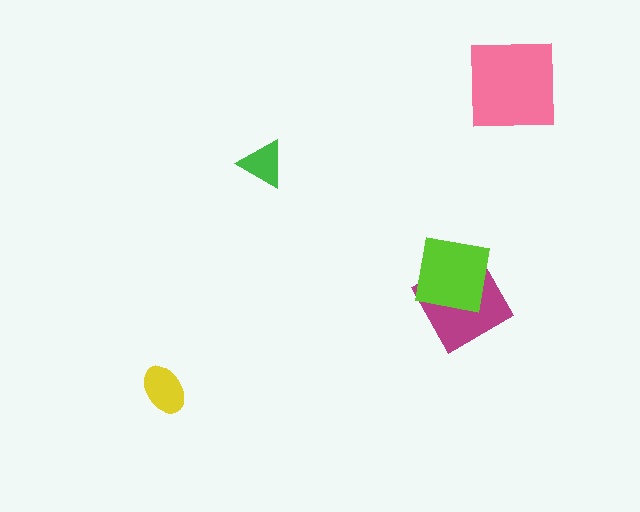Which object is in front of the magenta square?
The lime square is in front of the magenta square.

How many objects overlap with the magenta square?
1 object overlaps with the magenta square.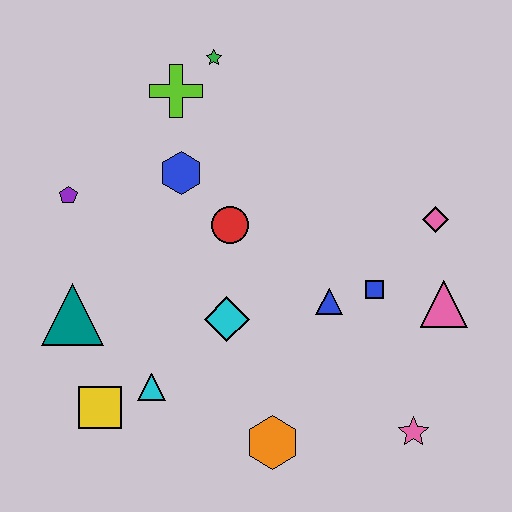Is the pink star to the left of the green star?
No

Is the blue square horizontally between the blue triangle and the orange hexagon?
No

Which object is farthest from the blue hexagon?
The pink star is farthest from the blue hexagon.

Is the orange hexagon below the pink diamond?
Yes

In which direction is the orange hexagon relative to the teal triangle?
The orange hexagon is to the right of the teal triangle.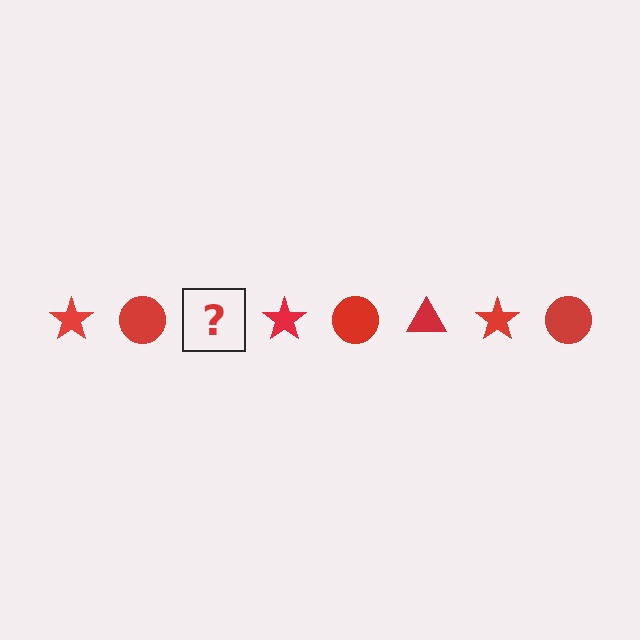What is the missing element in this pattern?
The missing element is a red triangle.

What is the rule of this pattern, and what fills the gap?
The rule is that the pattern cycles through star, circle, triangle shapes in red. The gap should be filled with a red triangle.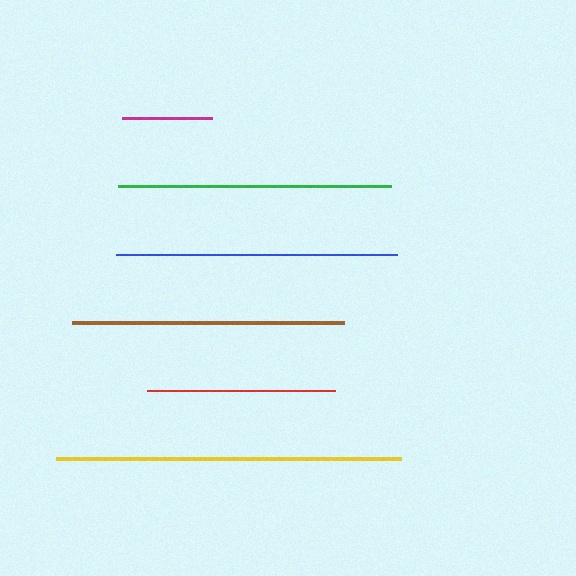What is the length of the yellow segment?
The yellow segment is approximately 345 pixels long.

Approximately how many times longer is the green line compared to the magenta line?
The green line is approximately 3.0 times the length of the magenta line.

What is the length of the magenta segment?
The magenta segment is approximately 90 pixels long.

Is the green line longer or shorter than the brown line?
The green line is longer than the brown line.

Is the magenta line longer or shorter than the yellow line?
The yellow line is longer than the magenta line.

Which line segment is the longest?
The yellow line is the longest at approximately 345 pixels.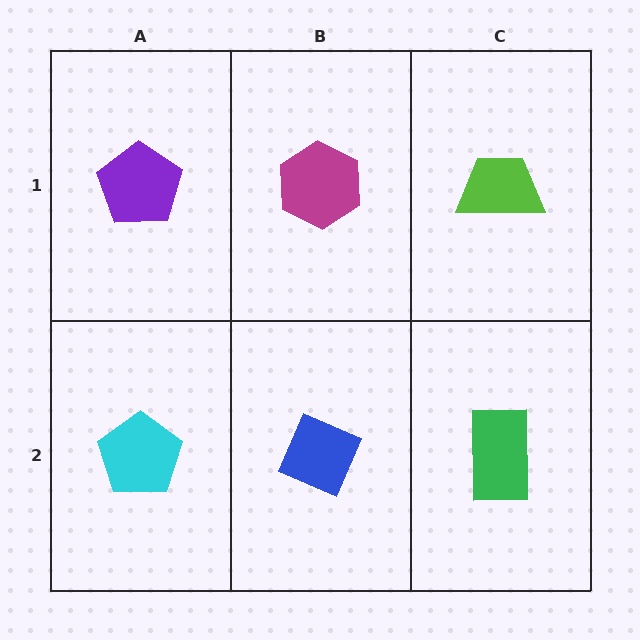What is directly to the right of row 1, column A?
A magenta hexagon.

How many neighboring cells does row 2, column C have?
2.